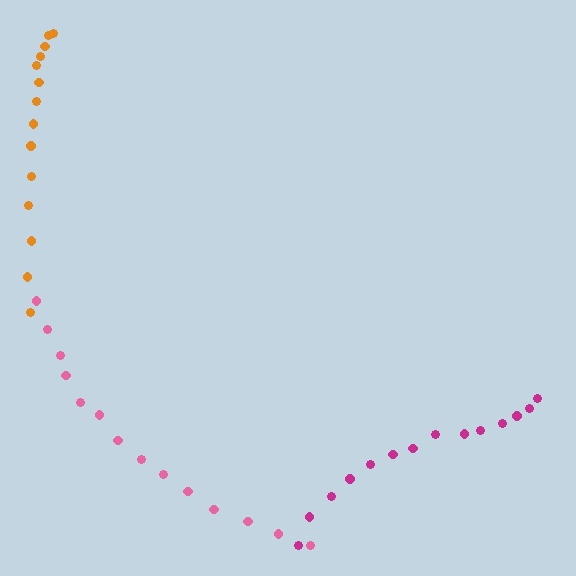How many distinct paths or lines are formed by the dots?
There are 3 distinct paths.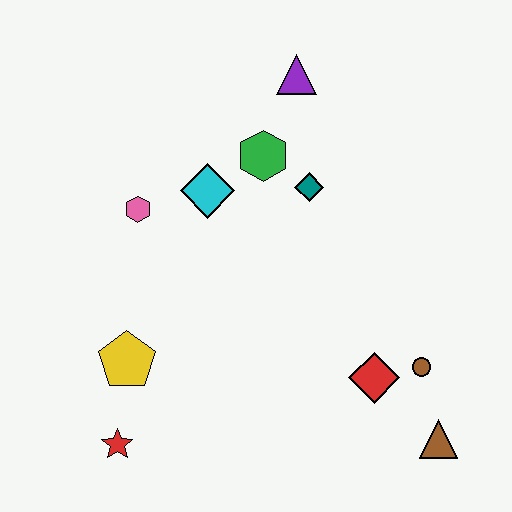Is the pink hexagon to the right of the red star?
Yes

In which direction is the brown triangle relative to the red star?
The brown triangle is to the right of the red star.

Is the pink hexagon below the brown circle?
No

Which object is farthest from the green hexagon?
The brown triangle is farthest from the green hexagon.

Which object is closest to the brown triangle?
The brown circle is closest to the brown triangle.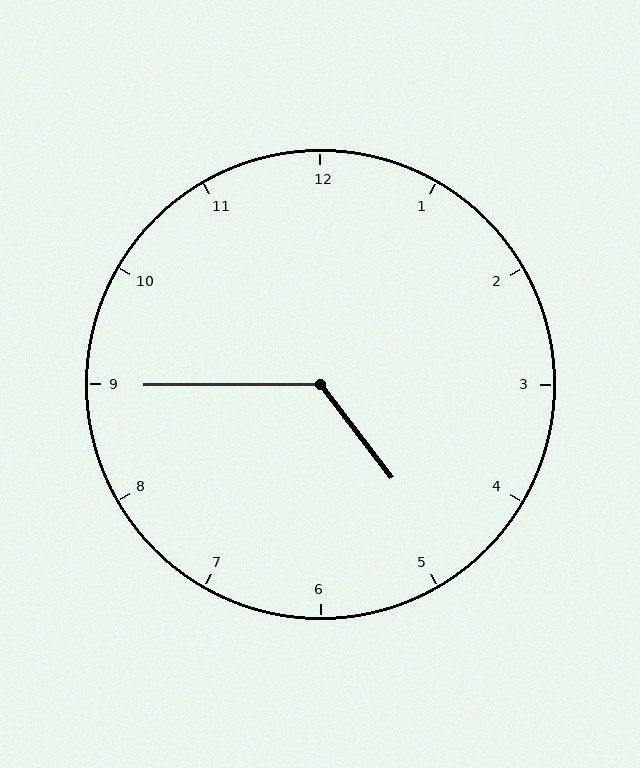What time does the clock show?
4:45.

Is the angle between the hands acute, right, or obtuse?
It is obtuse.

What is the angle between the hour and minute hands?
Approximately 128 degrees.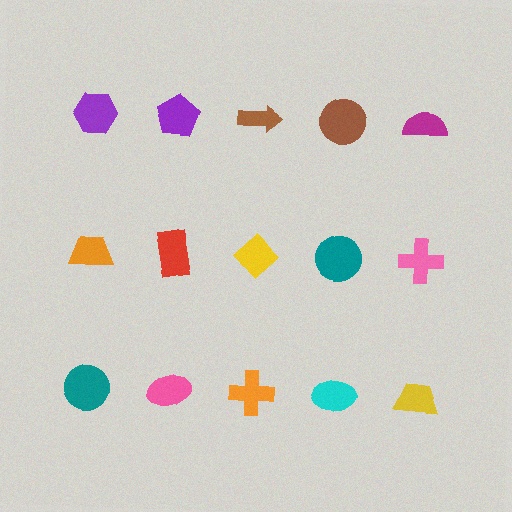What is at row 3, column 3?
An orange cross.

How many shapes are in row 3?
5 shapes.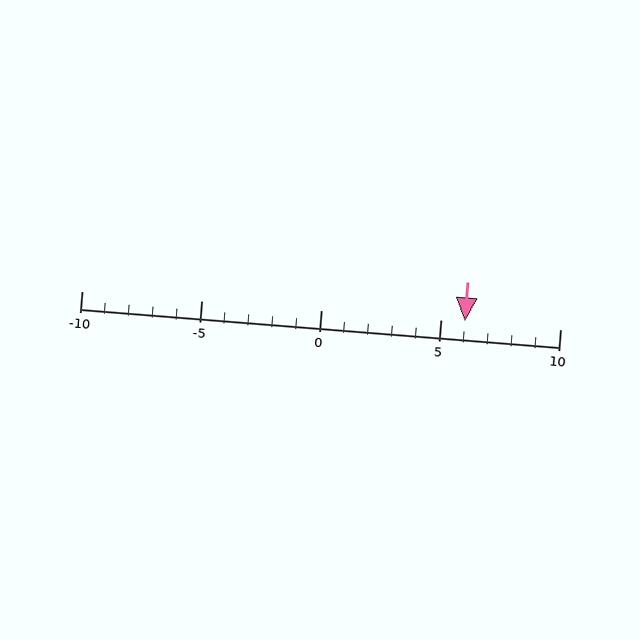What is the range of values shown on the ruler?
The ruler shows values from -10 to 10.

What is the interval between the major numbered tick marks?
The major tick marks are spaced 5 units apart.